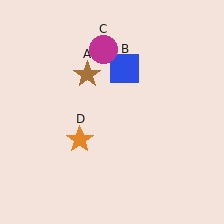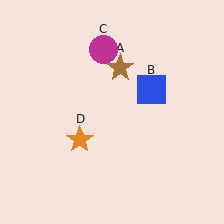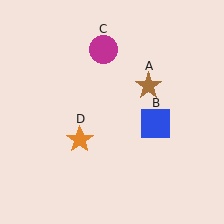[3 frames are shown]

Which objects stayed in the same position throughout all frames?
Magenta circle (object C) and orange star (object D) remained stationary.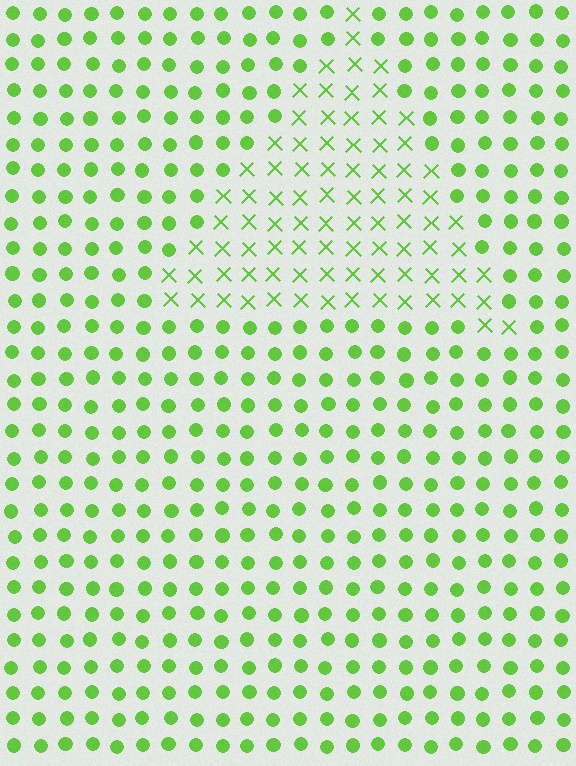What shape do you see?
I see a triangle.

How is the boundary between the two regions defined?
The boundary is defined by a change in element shape: X marks inside vs. circles outside. All elements share the same color and spacing.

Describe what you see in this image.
The image is filled with small lime elements arranged in a uniform grid. A triangle-shaped region contains X marks, while the surrounding area contains circles. The boundary is defined purely by the change in element shape.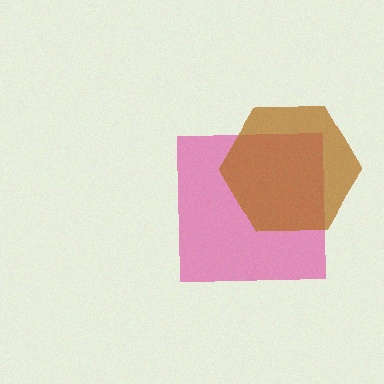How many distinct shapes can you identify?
There are 2 distinct shapes: a magenta square, a brown hexagon.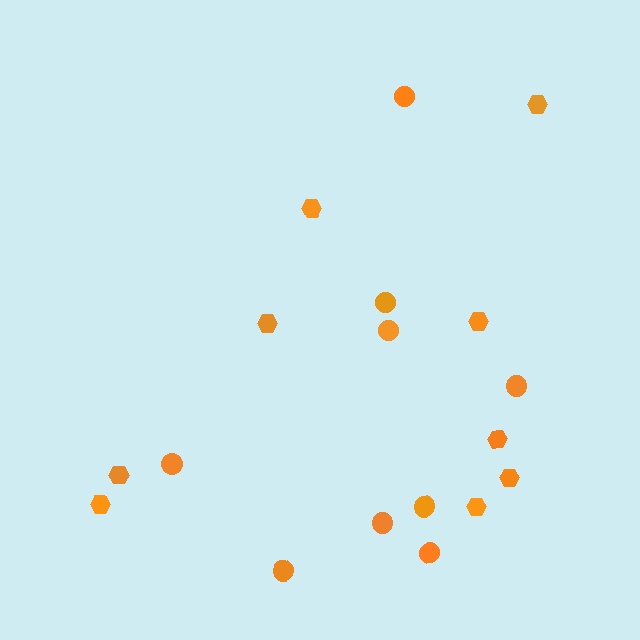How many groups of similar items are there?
There are 2 groups: one group of hexagons (9) and one group of circles (9).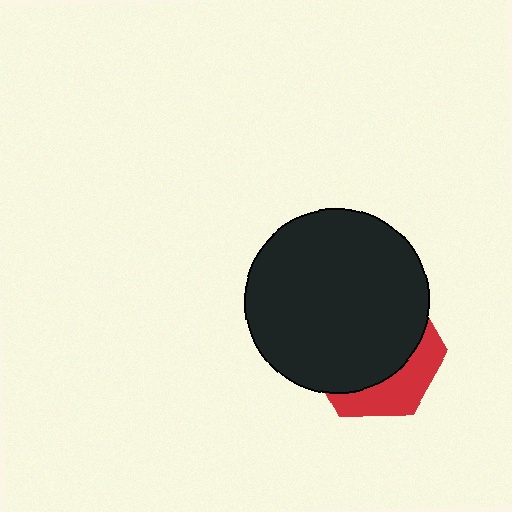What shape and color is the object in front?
The object in front is a black circle.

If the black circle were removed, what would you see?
You would see the complete red hexagon.